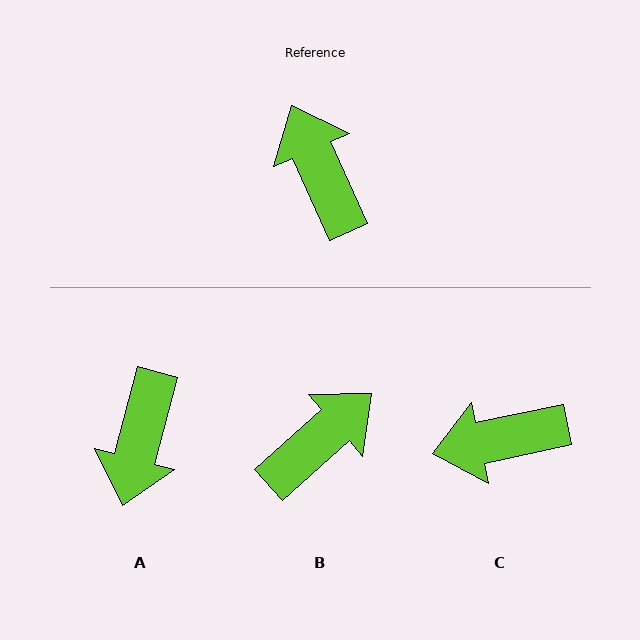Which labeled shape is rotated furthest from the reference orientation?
A, about 141 degrees away.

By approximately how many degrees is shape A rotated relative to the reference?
Approximately 141 degrees counter-clockwise.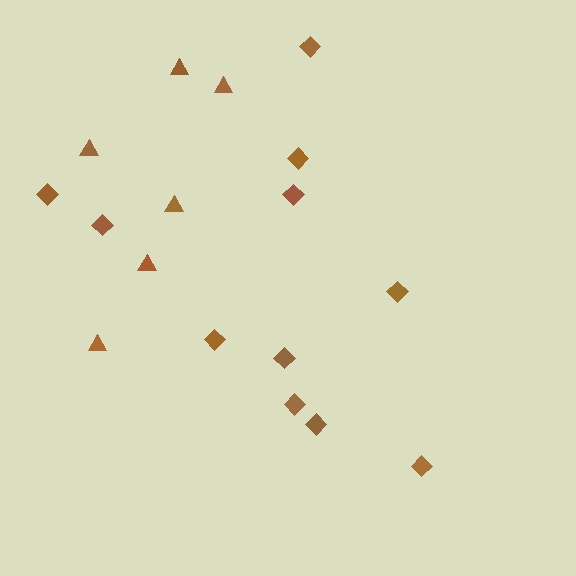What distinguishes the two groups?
There are 2 groups: one group of diamonds (11) and one group of triangles (6).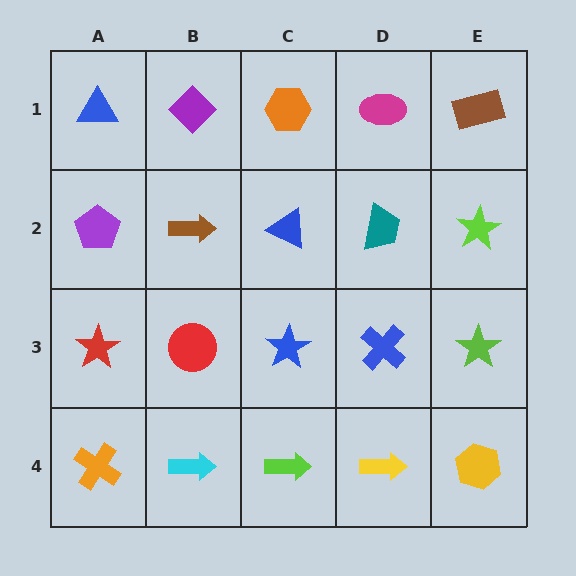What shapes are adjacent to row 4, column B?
A red circle (row 3, column B), an orange cross (row 4, column A), a lime arrow (row 4, column C).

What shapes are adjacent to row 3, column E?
A lime star (row 2, column E), a yellow hexagon (row 4, column E), a blue cross (row 3, column D).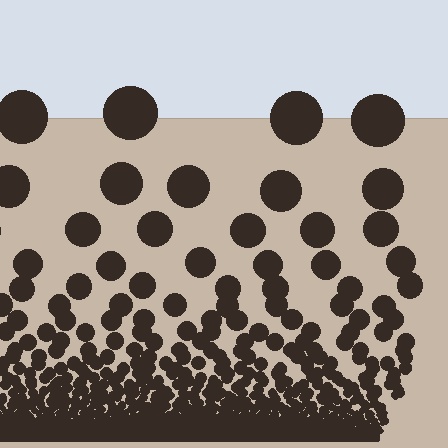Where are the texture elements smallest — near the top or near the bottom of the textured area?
Near the bottom.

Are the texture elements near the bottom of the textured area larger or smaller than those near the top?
Smaller. The gradient is inverted — elements near the bottom are smaller and denser.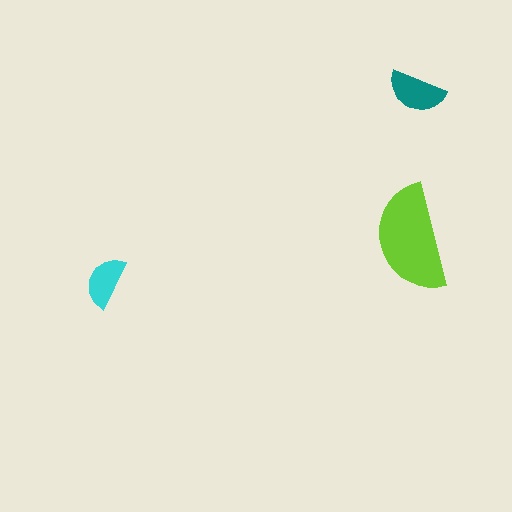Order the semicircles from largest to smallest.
the lime one, the teal one, the cyan one.